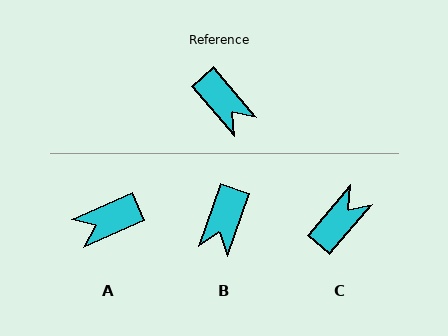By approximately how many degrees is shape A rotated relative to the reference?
Approximately 107 degrees clockwise.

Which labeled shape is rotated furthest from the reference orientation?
A, about 107 degrees away.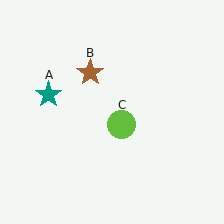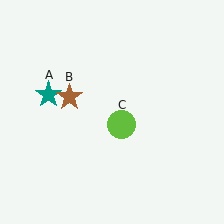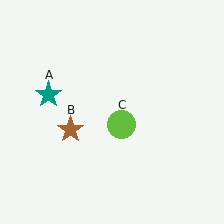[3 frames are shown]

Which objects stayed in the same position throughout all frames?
Teal star (object A) and lime circle (object C) remained stationary.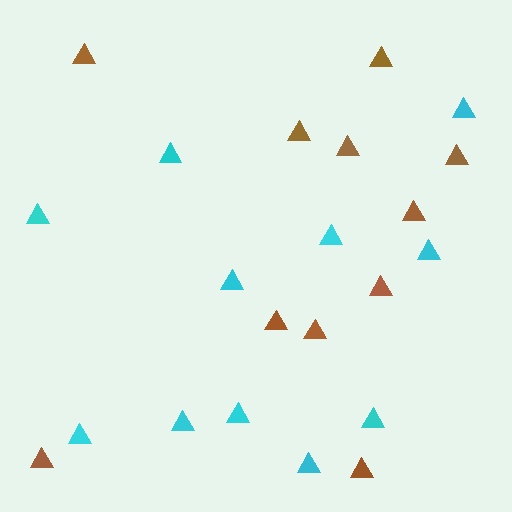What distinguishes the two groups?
There are 2 groups: one group of brown triangles (11) and one group of cyan triangles (11).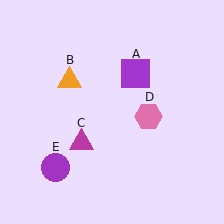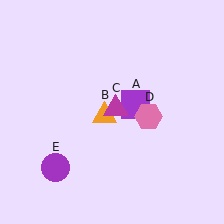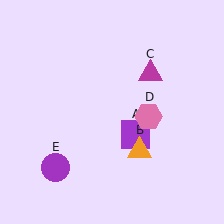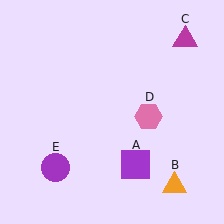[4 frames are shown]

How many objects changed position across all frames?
3 objects changed position: purple square (object A), orange triangle (object B), magenta triangle (object C).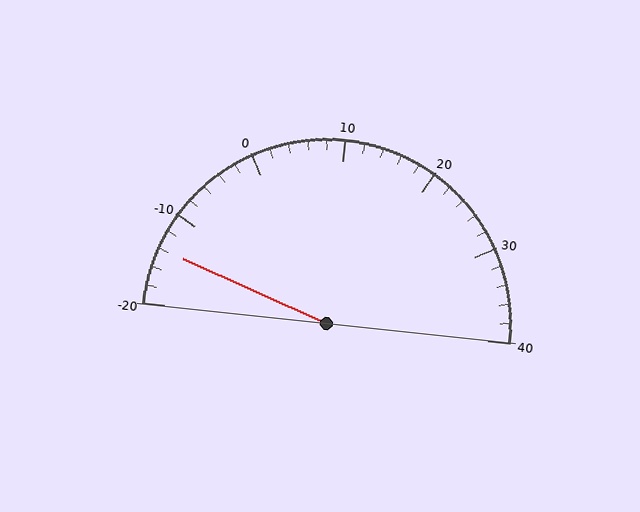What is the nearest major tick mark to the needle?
The nearest major tick mark is -10.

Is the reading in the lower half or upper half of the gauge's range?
The reading is in the lower half of the range (-20 to 40).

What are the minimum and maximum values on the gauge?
The gauge ranges from -20 to 40.